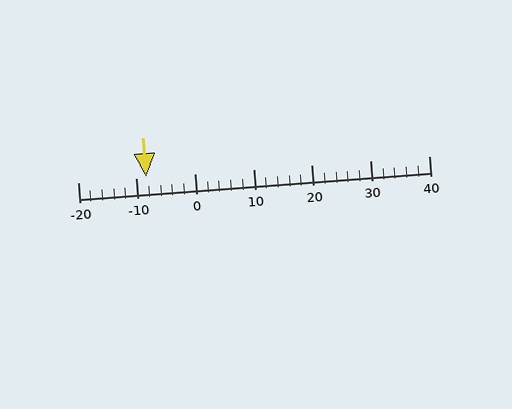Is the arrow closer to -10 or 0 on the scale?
The arrow is closer to -10.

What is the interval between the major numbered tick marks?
The major tick marks are spaced 10 units apart.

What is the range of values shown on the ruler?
The ruler shows values from -20 to 40.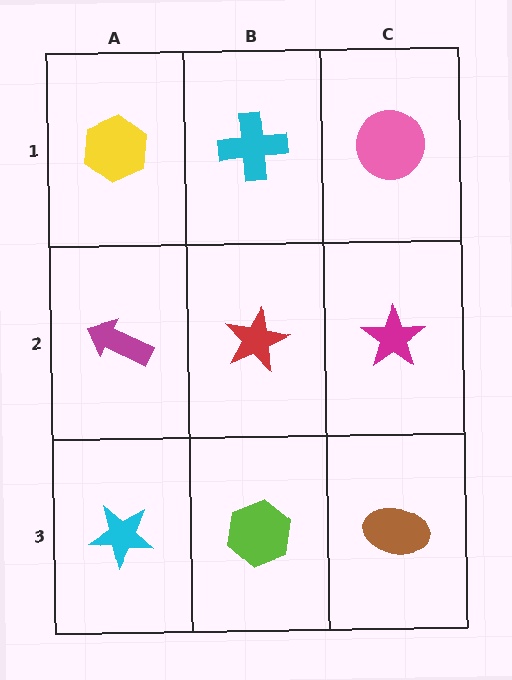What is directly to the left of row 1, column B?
A yellow hexagon.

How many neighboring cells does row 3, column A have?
2.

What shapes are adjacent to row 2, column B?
A cyan cross (row 1, column B), a lime hexagon (row 3, column B), a magenta arrow (row 2, column A), a magenta star (row 2, column C).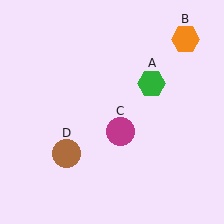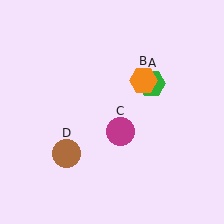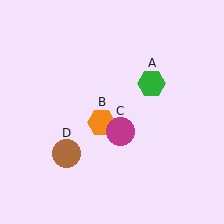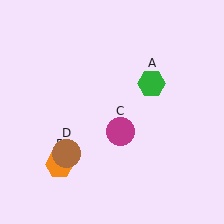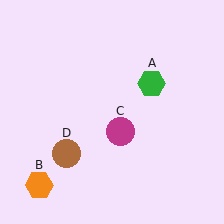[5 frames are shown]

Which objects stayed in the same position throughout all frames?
Green hexagon (object A) and magenta circle (object C) and brown circle (object D) remained stationary.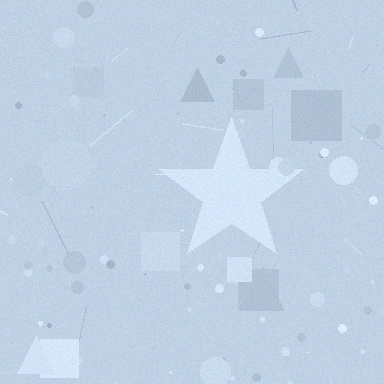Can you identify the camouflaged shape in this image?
The camouflaged shape is a star.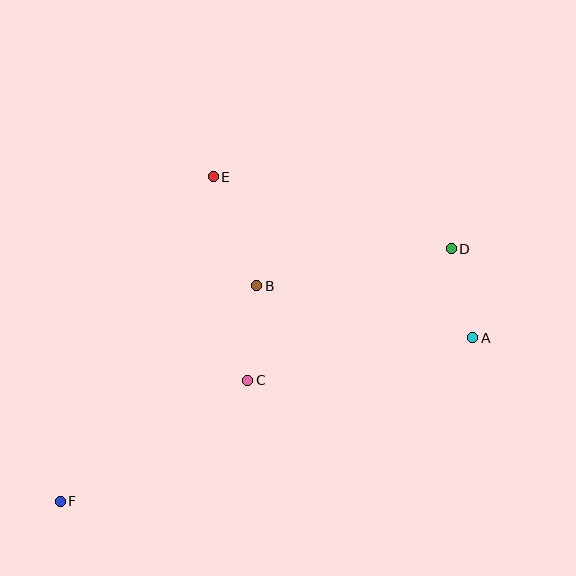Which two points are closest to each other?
Points A and D are closest to each other.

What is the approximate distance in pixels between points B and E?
The distance between B and E is approximately 117 pixels.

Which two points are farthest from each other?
Points D and F are farthest from each other.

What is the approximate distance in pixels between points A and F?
The distance between A and F is approximately 444 pixels.